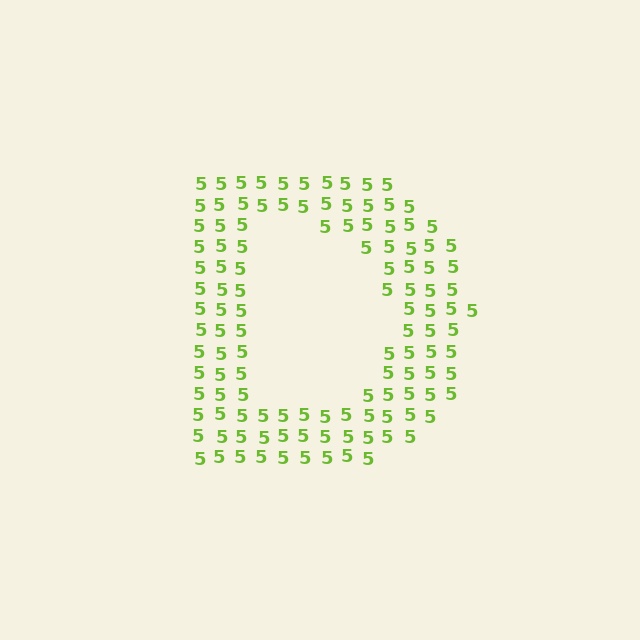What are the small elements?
The small elements are digit 5's.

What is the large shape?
The large shape is the letter D.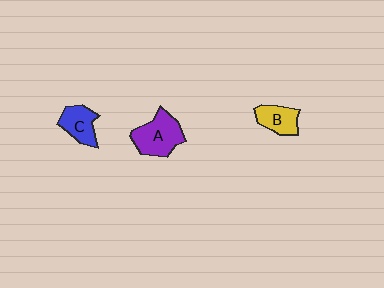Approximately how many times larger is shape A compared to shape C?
Approximately 1.5 times.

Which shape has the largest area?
Shape A (purple).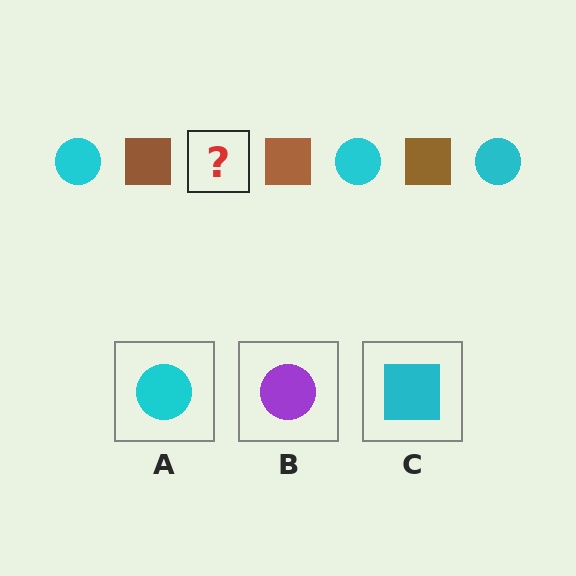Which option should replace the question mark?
Option A.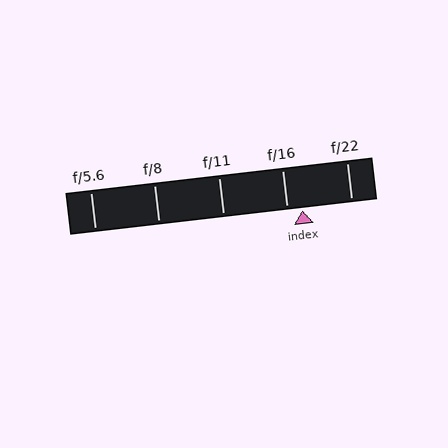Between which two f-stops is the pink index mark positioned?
The index mark is between f/16 and f/22.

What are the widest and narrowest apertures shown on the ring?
The widest aperture shown is f/5.6 and the narrowest is f/22.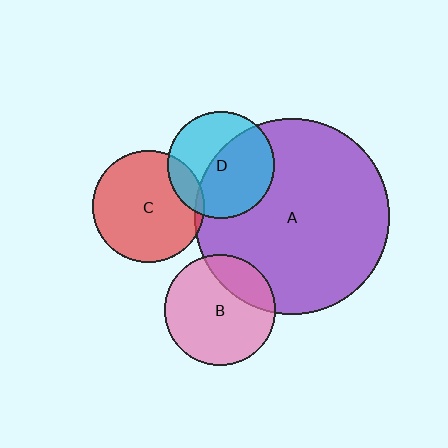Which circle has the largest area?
Circle A (purple).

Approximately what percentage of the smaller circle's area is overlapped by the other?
Approximately 15%.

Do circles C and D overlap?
Yes.